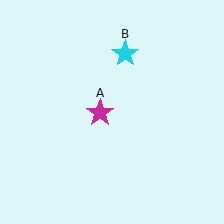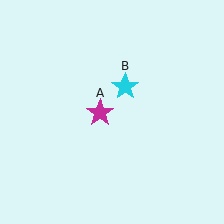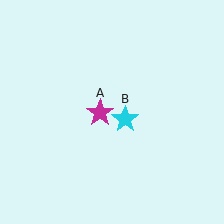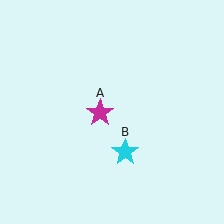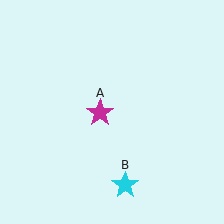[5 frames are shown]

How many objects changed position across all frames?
1 object changed position: cyan star (object B).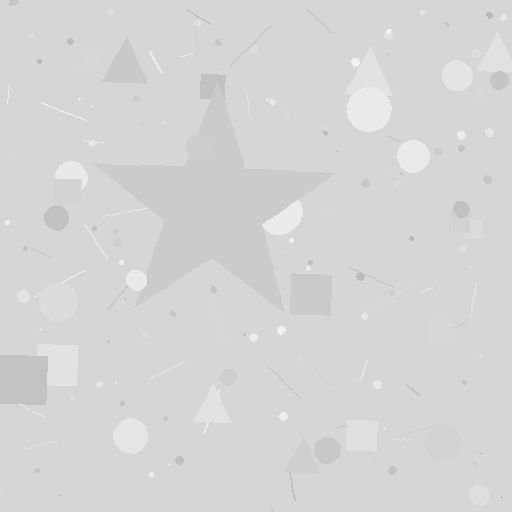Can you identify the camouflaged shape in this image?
The camouflaged shape is a star.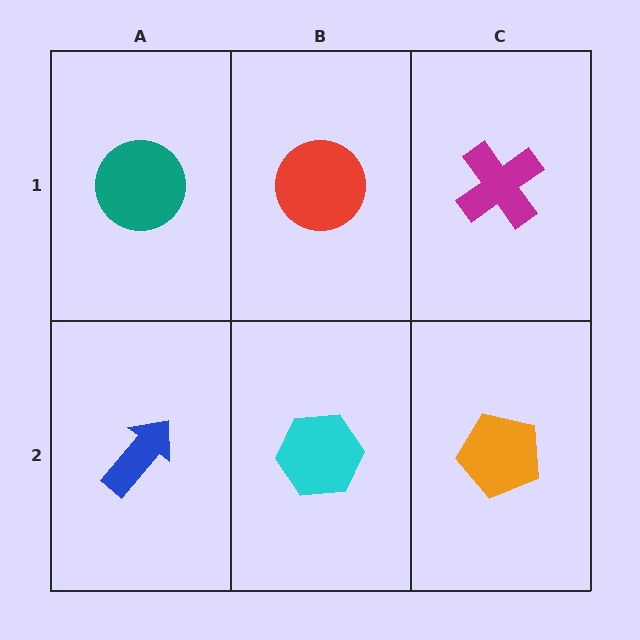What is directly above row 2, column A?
A teal circle.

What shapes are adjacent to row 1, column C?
An orange pentagon (row 2, column C), a red circle (row 1, column B).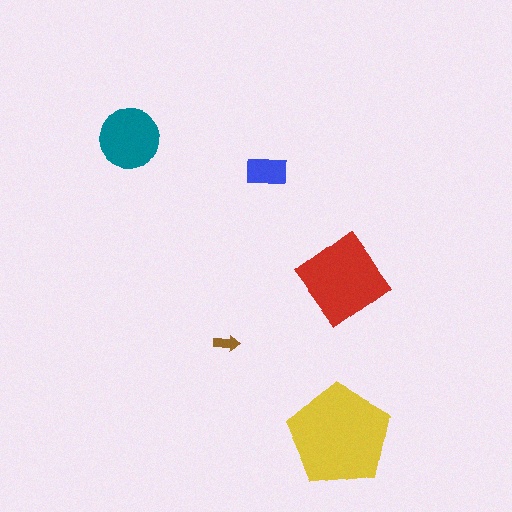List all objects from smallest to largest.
The brown arrow, the blue rectangle, the teal circle, the red diamond, the yellow pentagon.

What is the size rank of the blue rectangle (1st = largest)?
4th.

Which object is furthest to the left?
The teal circle is leftmost.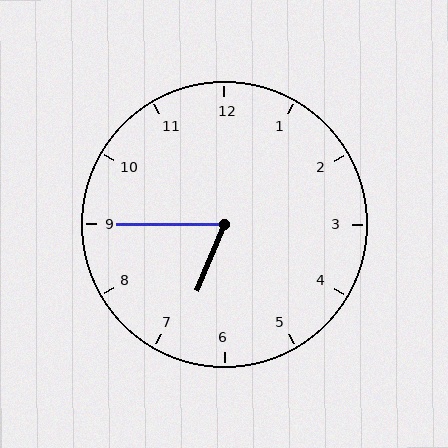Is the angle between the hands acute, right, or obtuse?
It is acute.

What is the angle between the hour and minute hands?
Approximately 68 degrees.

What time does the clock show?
6:45.